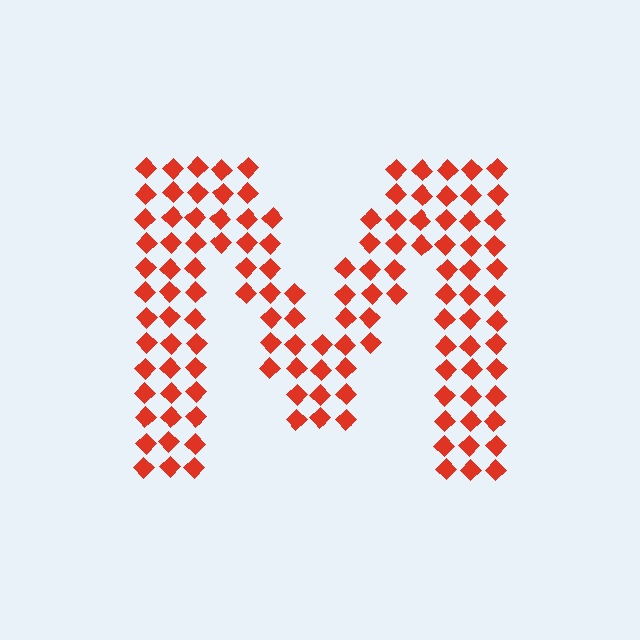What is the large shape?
The large shape is the letter M.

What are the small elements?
The small elements are diamonds.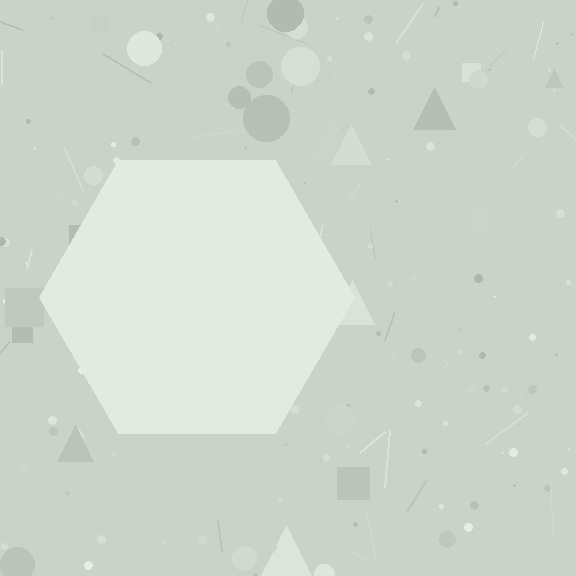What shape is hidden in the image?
A hexagon is hidden in the image.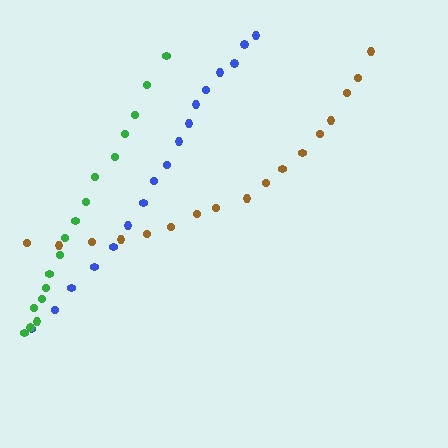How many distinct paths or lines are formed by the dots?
There are 3 distinct paths.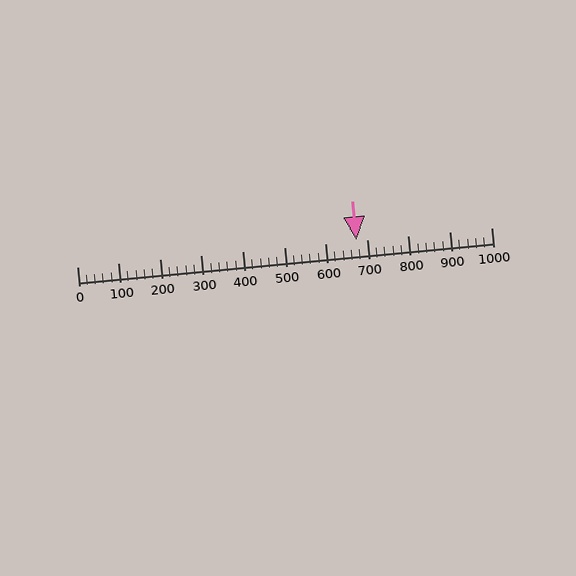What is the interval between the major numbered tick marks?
The major tick marks are spaced 100 units apart.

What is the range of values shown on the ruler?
The ruler shows values from 0 to 1000.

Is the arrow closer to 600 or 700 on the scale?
The arrow is closer to 700.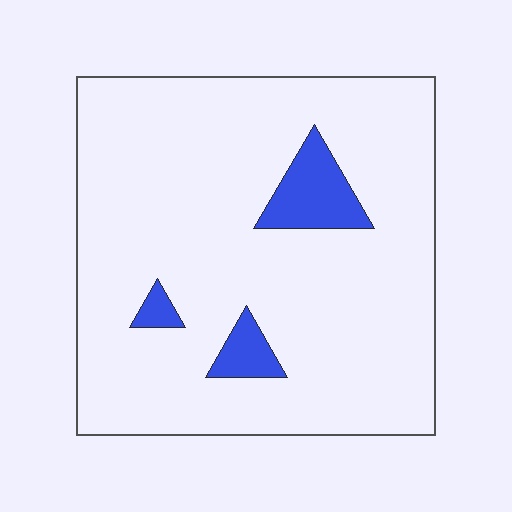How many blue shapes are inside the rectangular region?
3.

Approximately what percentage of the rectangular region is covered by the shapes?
Approximately 10%.